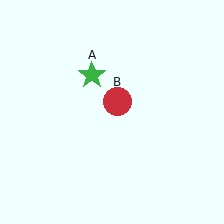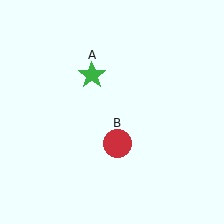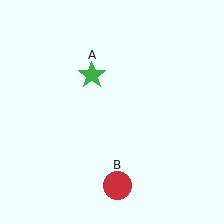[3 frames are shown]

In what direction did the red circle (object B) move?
The red circle (object B) moved down.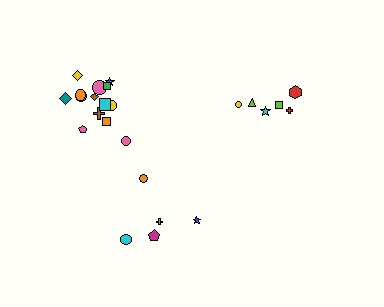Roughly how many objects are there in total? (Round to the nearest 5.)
Roughly 25 objects in total.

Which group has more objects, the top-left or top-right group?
The top-left group.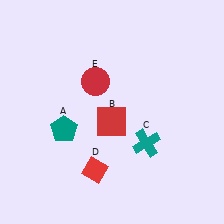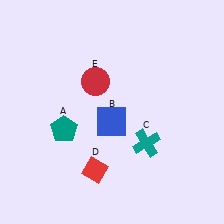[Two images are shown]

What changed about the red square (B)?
In Image 1, B is red. In Image 2, it changed to blue.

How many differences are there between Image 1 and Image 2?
There is 1 difference between the two images.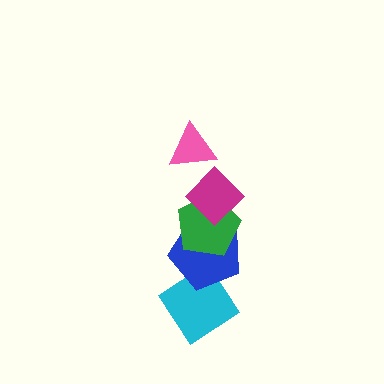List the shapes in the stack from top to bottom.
From top to bottom: the pink triangle, the magenta diamond, the green pentagon, the blue pentagon, the cyan diamond.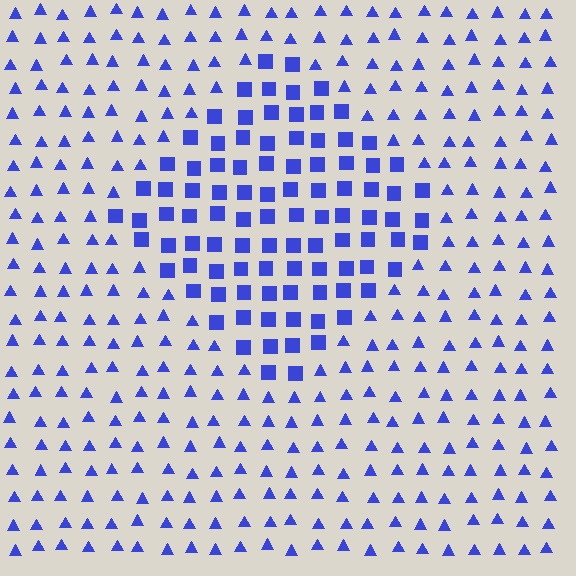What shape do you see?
I see a diamond.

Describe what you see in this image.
The image is filled with small blue elements arranged in a uniform grid. A diamond-shaped region contains squares, while the surrounding area contains triangles. The boundary is defined purely by the change in element shape.